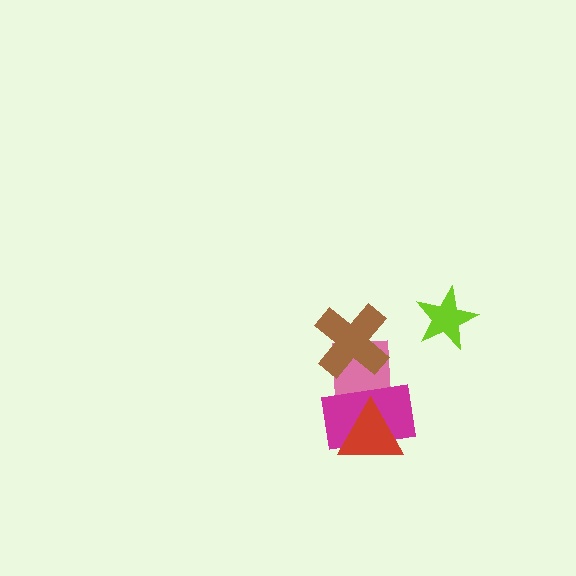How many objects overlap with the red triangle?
1 object overlaps with the red triangle.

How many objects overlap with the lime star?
0 objects overlap with the lime star.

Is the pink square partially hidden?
Yes, it is partially covered by another shape.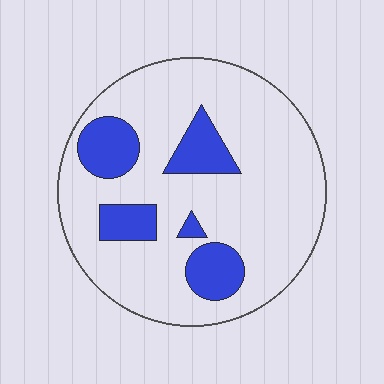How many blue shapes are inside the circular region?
5.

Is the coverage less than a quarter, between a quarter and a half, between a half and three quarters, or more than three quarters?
Less than a quarter.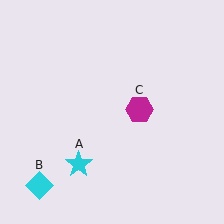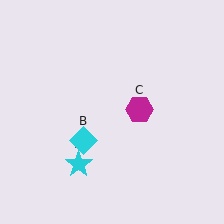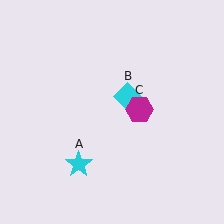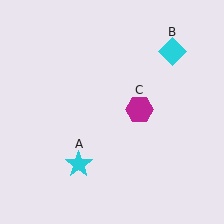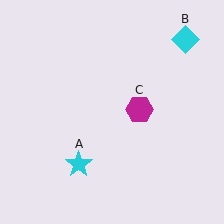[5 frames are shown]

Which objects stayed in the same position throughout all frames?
Cyan star (object A) and magenta hexagon (object C) remained stationary.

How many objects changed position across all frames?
1 object changed position: cyan diamond (object B).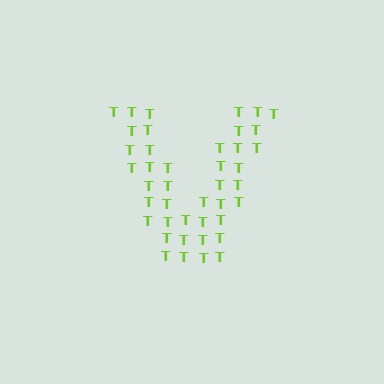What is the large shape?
The large shape is the letter V.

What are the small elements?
The small elements are letter T's.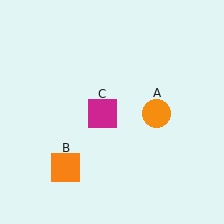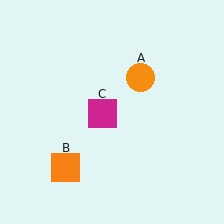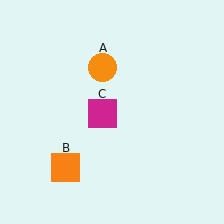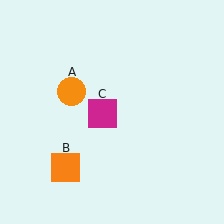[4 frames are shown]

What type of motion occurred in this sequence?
The orange circle (object A) rotated counterclockwise around the center of the scene.